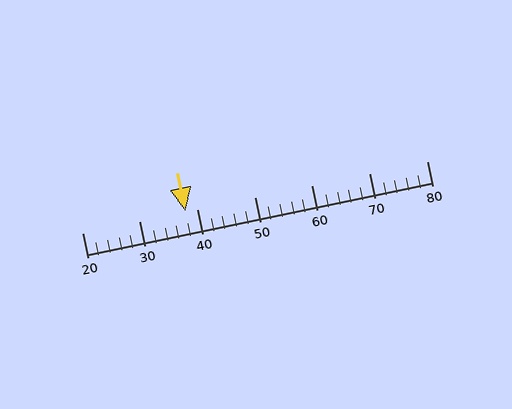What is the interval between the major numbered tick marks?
The major tick marks are spaced 10 units apart.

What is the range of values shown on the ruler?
The ruler shows values from 20 to 80.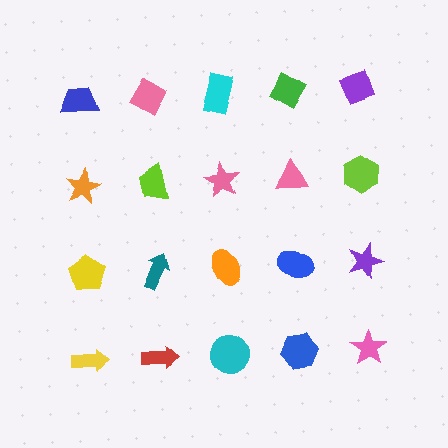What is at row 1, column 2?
A pink diamond.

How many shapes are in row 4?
5 shapes.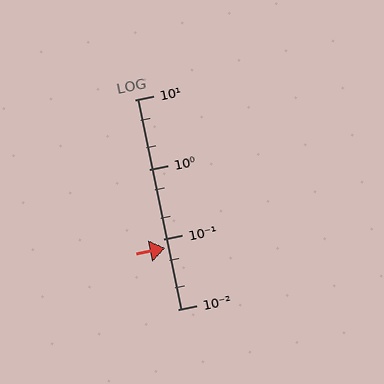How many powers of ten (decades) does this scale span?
The scale spans 3 decades, from 0.01 to 10.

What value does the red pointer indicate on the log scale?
The pointer indicates approximately 0.075.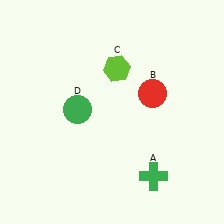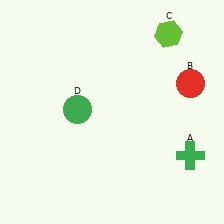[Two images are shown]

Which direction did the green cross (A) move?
The green cross (A) moved right.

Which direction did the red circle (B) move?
The red circle (B) moved right.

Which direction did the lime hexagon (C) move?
The lime hexagon (C) moved right.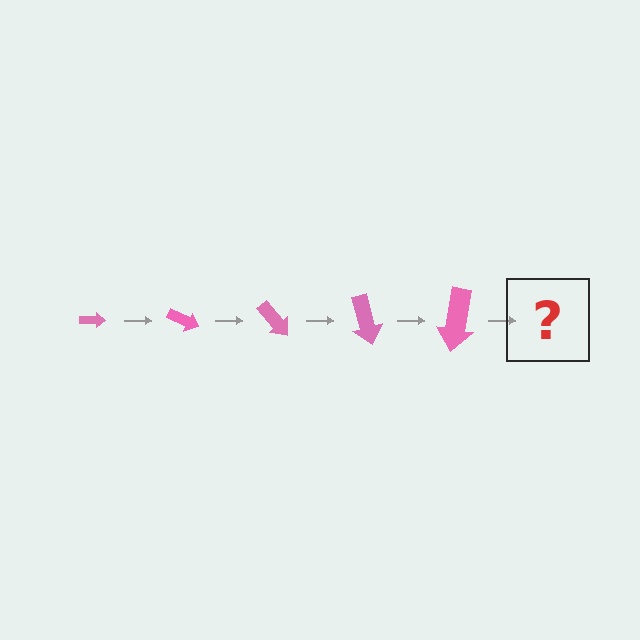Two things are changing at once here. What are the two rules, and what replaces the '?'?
The two rules are that the arrow grows larger each step and it rotates 25 degrees each step. The '?' should be an arrow, larger than the previous one and rotated 125 degrees from the start.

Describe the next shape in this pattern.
It should be an arrow, larger than the previous one and rotated 125 degrees from the start.